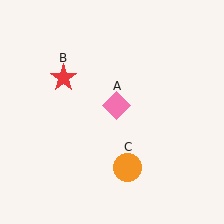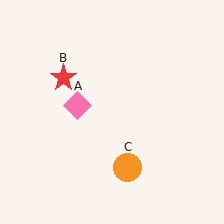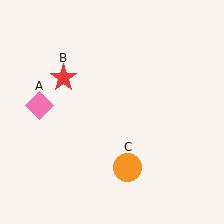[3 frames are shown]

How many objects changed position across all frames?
1 object changed position: pink diamond (object A).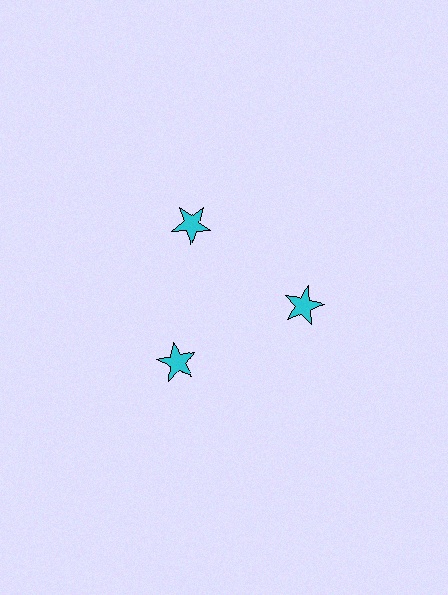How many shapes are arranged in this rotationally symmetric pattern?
There are 3 shapes, arranged in 3 groups of 1.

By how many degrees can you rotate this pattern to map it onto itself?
The pattern maps onto itself every 120 degrees of rotation.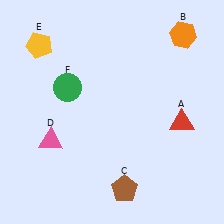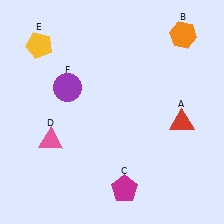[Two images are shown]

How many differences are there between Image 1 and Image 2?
There are 2 differences between the two images.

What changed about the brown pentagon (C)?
In Image 1, C is brown. In Image 2, it changed to magenta.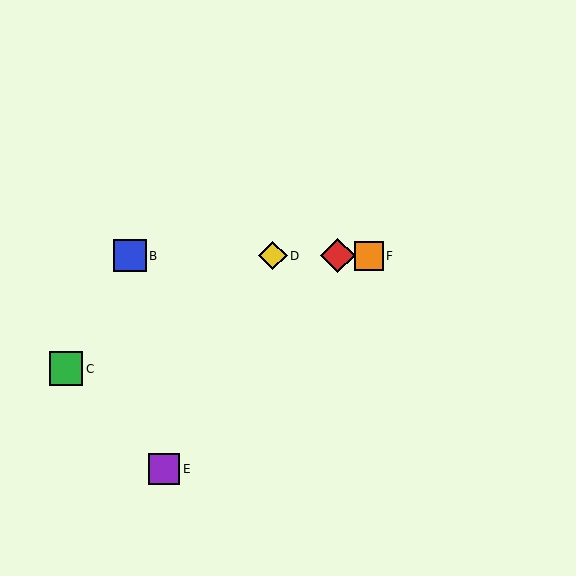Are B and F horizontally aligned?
Yes, both are at y≈256.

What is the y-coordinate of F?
Object F is at y≈256.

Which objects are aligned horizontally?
Objects A, B, D, F are aligned horizontally.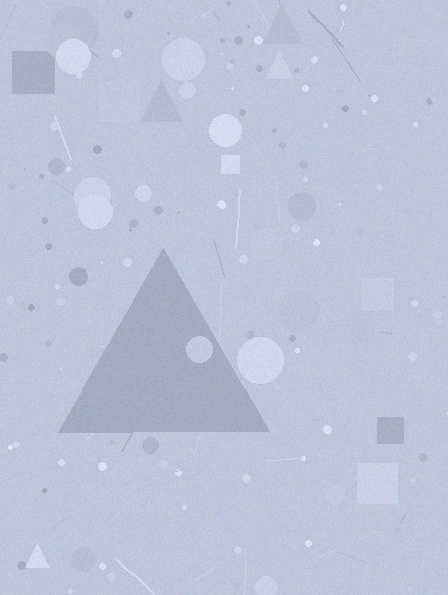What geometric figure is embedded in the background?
A triangle is embedded in the background.